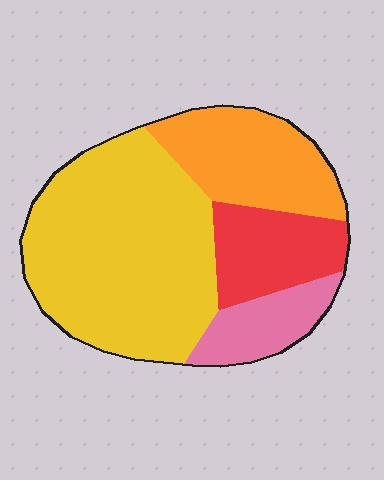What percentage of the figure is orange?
Orange covers around 20% of the figure.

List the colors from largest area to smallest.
From largest to smallest: yellow, orange, red, pink.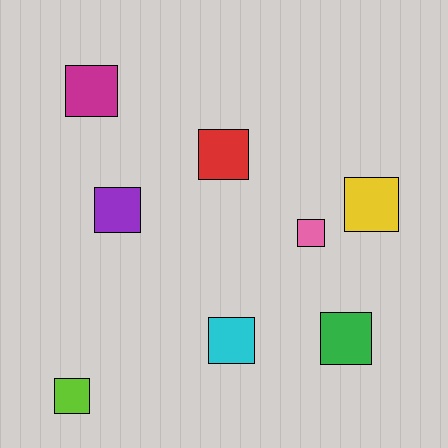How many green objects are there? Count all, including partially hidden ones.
There is 1 green object.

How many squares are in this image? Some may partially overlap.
There are 8 squares.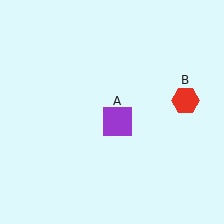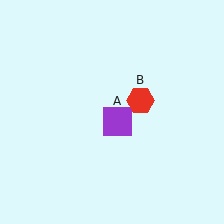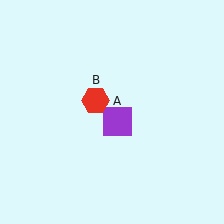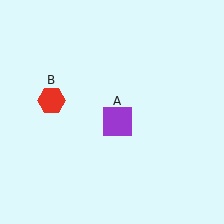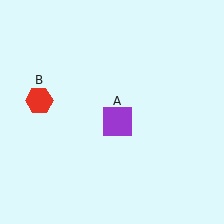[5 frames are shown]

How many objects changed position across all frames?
1 object changed position: red hexagon (object B).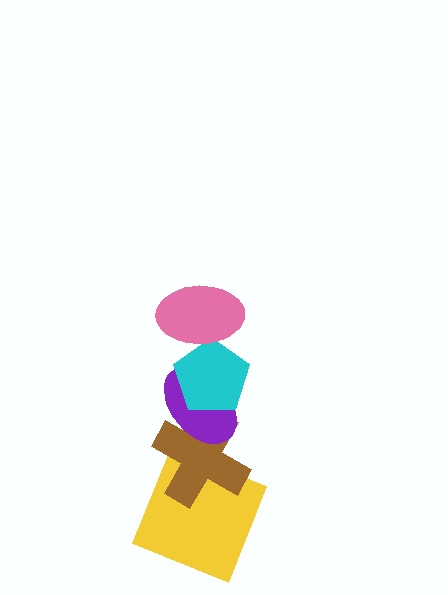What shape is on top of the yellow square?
The brown cross is on top of the yellow square.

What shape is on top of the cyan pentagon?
The pink ellipse is on top of the cyan pentagon.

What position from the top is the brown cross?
The brown cross is 4th from the top.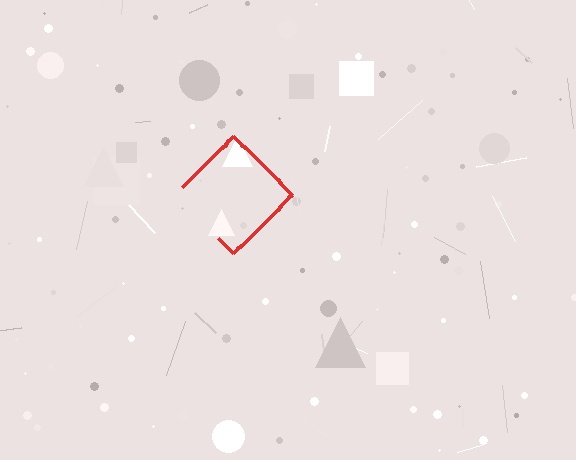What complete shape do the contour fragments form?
The contour fragments form a diamond.